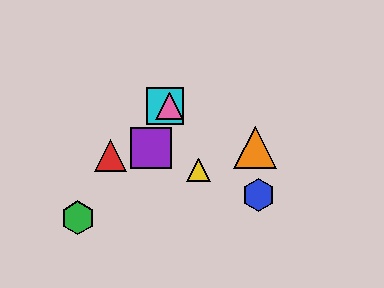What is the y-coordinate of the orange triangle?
The orange triangle is at y≈148.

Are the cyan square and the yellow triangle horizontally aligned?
No, the cyan square is at y≈106 and the yellow triangle is at y≈170.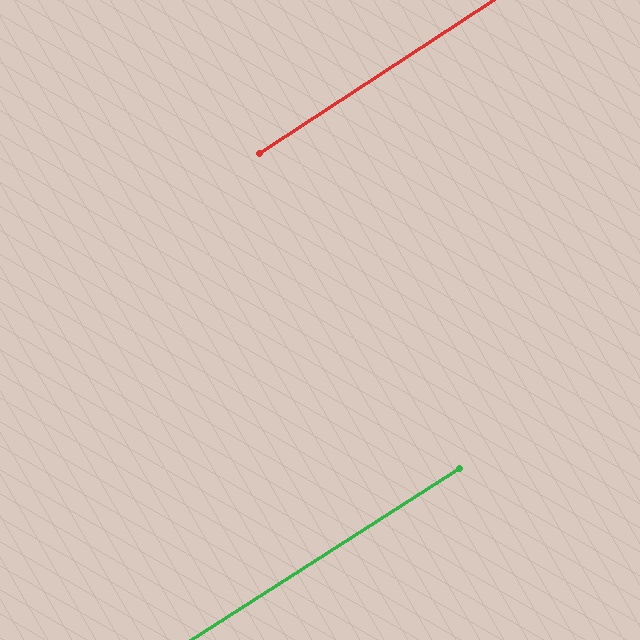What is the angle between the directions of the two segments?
Approximately 1 degree.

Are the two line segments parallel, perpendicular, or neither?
Parallel — their directions differ by only 0.7°.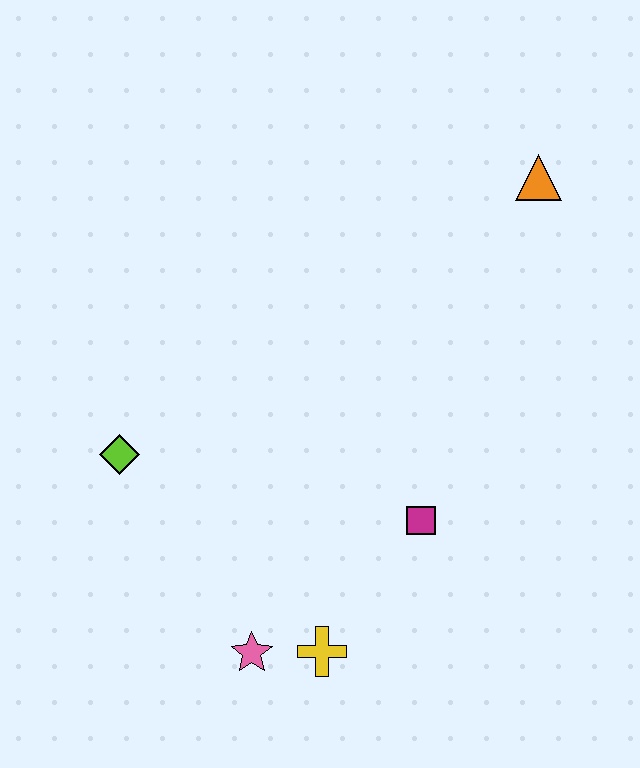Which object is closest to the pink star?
The yellow cross is closest to the pink star.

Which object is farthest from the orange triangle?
The pink star is farthest from the orange triangle.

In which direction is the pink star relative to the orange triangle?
The pink star is below the orange triangle.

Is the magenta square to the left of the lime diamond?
No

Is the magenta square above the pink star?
Yes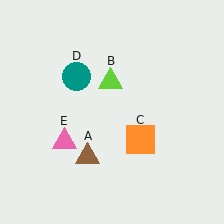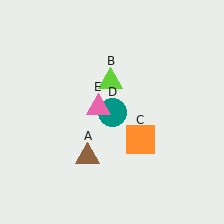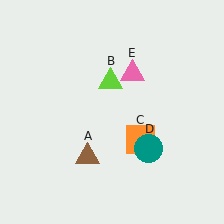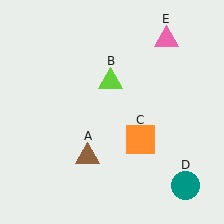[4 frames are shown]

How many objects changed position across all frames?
2 objects changed position: teal circle (object D), pink triangle (object E).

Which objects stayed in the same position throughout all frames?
Brown triangle (object A) and lime triangle (object B) and orange square (object C) remained stationary.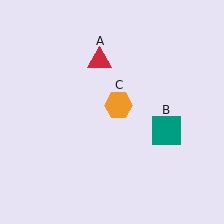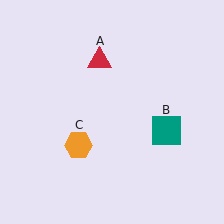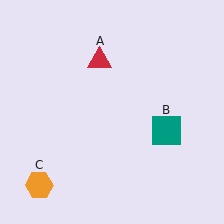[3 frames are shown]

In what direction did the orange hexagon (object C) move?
The orange hexagon (object C) moved down and to the left.